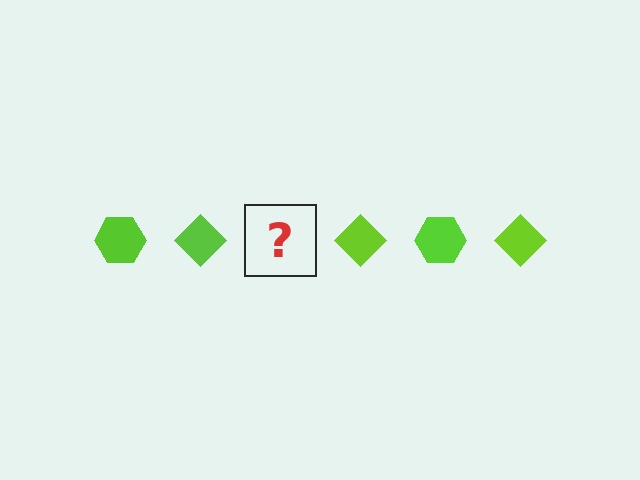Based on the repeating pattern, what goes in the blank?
The blank should be a lime hexagon.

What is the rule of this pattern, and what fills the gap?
The rule is that the pattern cycles through hexagon, diamond shapes in lime. The gap should be filled with a lime hexagon.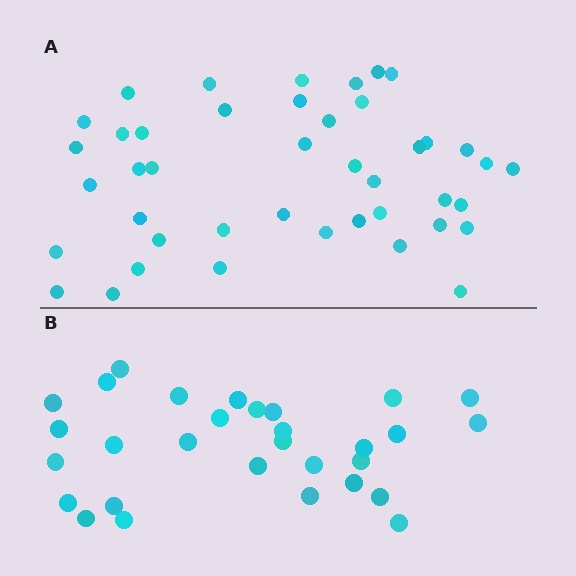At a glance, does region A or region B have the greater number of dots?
Region A (the top region) has more dots.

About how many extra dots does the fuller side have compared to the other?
Region A has approximately 15 more dots than region B.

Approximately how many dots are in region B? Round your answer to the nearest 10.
About 30 dots.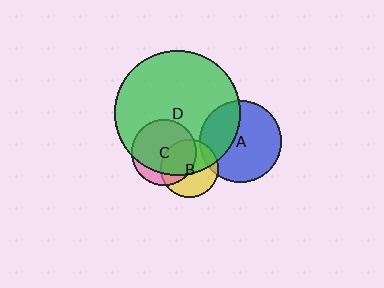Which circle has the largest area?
Circle D (green).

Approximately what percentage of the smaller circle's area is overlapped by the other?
Approximately 85%.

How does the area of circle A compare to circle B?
Approximately 2.0 times.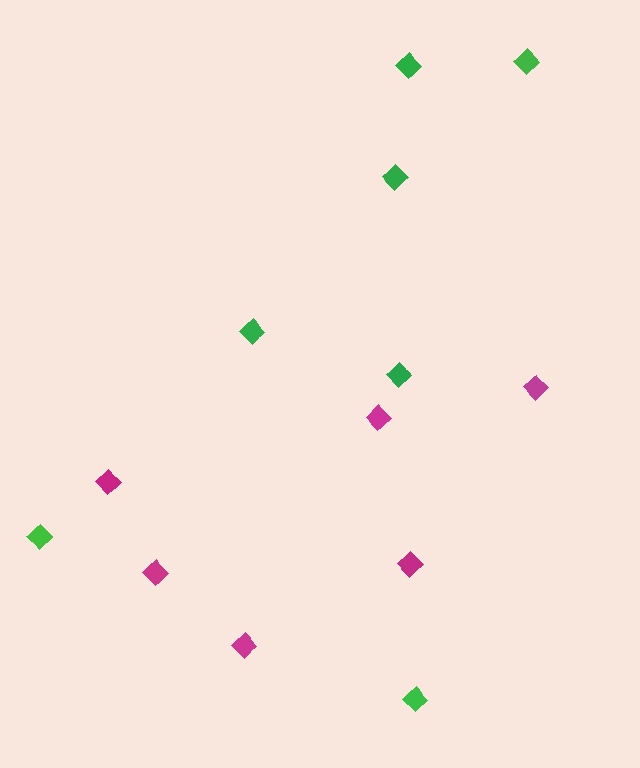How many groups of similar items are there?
There are 2 groups: one group of magenta diamonds (6) and one group of green diamonds (7).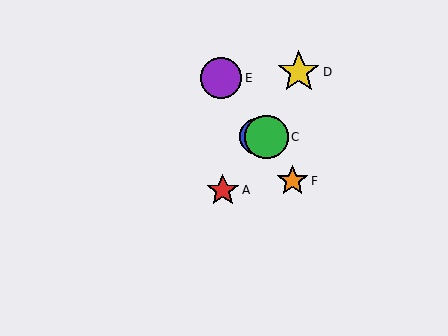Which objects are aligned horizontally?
Objects B, C are aligned horizontally.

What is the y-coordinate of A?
Object A is at y≈191.